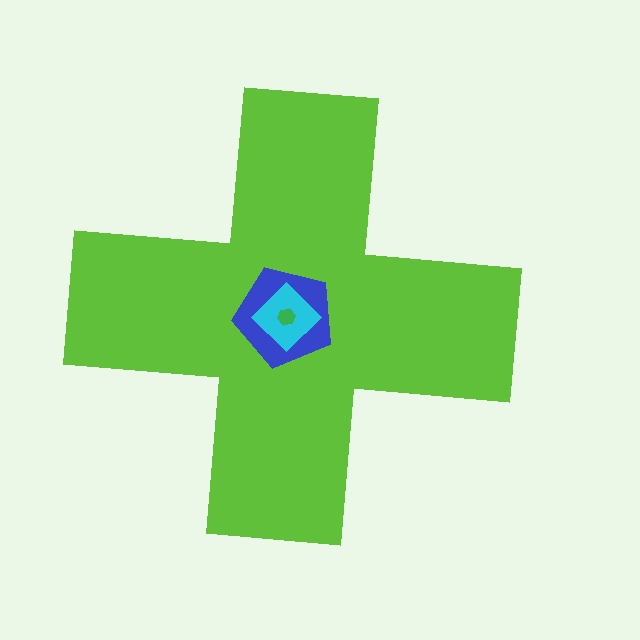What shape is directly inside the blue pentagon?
The cyan diamond.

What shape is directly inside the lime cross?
The blue pentagon.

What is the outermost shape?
The lime cross.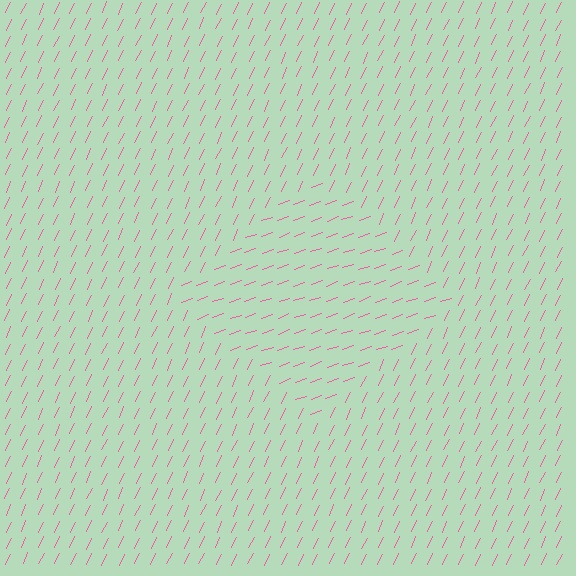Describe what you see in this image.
The image is filled with small pink line segments. A diamond region in the image has lines oriented differently from the surrounding lines, creating a visible texture boundary.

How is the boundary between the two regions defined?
The boundary is defined purely by a change in line orientation (approximately 45 degrees difference). All lines are the same color and thickness.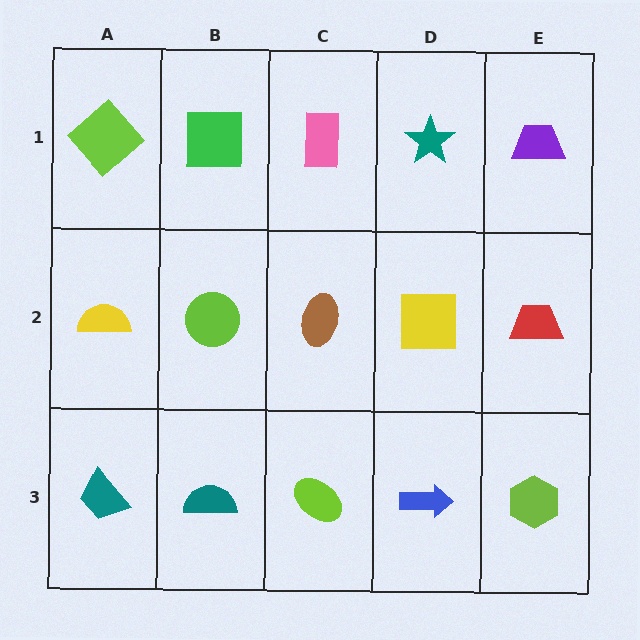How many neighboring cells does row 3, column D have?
3.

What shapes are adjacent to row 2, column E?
A purple trapezoid (row 1, column E), a lime hexagon (row 3, column E), a yellow square (row 2, column D).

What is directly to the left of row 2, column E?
A yellow square.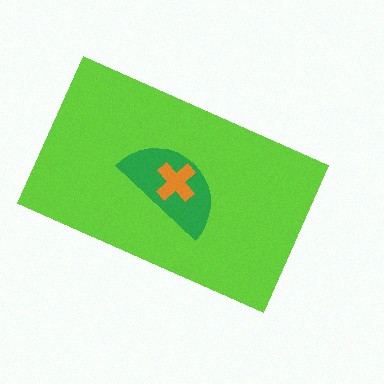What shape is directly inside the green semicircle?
The orange cross.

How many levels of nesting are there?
3.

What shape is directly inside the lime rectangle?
The green semicircle.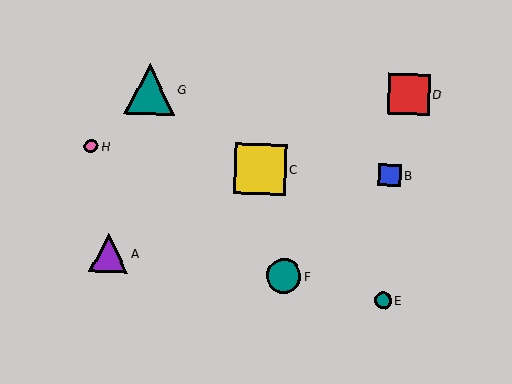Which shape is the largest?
The yellow square (labeled C) is the largest.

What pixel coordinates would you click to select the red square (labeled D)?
Click at (409, 94) to select the red square D.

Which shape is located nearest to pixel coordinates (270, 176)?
The yellow square (labeled C) at (260, 169) is nearest to that location.